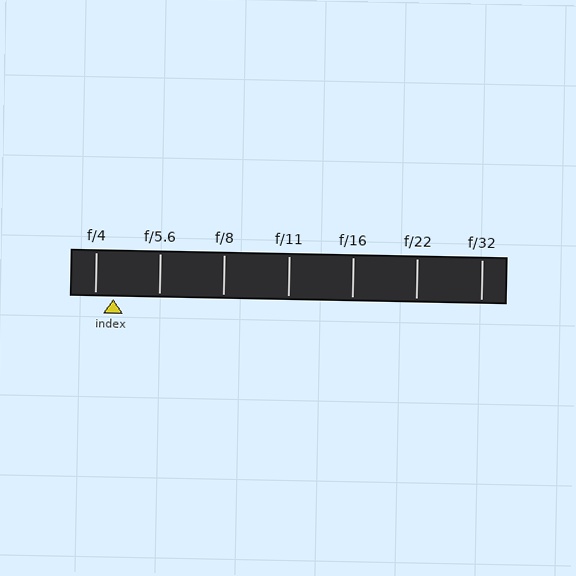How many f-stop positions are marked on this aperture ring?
There are 7 f-stop positions marked.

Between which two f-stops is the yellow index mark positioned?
The index mark is between f/4 and f/5.6.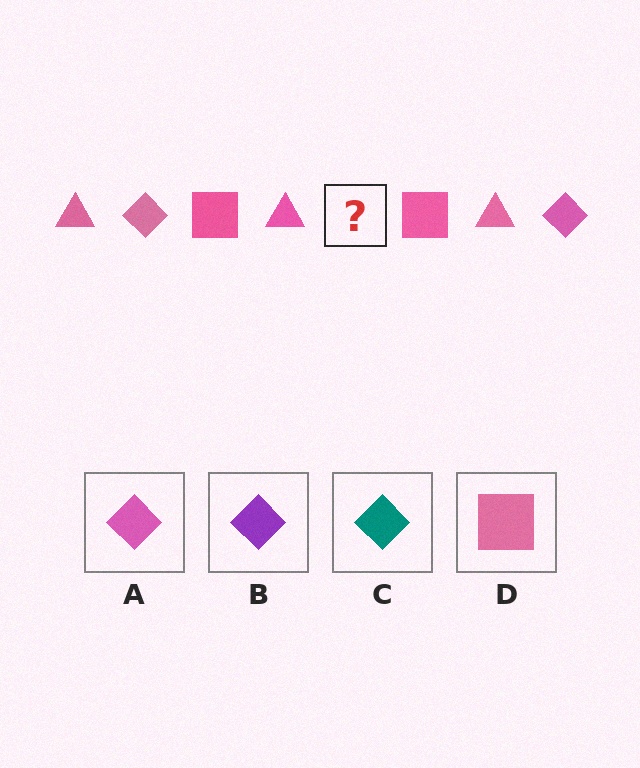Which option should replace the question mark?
Option A.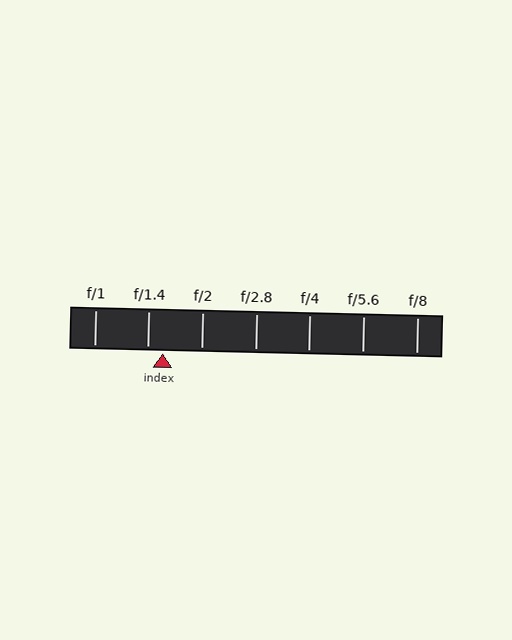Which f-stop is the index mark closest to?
The index mark is closest to f/1.4.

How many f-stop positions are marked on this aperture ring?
There are 7 f-stop positions marked.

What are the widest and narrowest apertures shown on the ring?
The widest aperture shown is f/1 and the narrowest is f/8.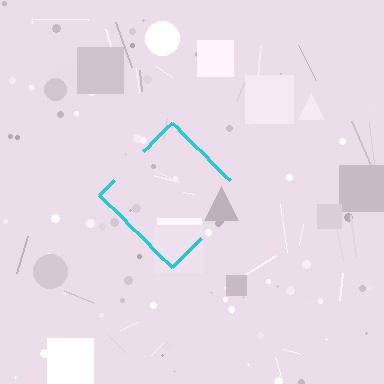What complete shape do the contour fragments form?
The contour fragments form a diamond.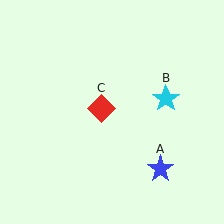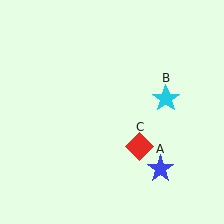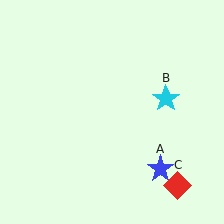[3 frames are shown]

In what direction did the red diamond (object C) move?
The red diamond (object C) moved down and to the right.